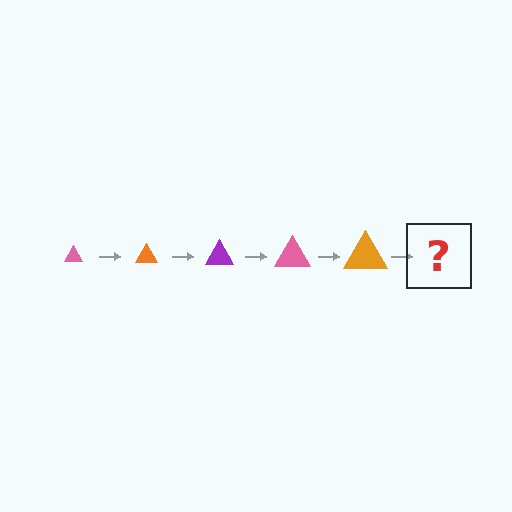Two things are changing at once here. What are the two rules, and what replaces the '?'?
The two rules are that the triangle grows larger each step and the color cycles through pink, orange, and purple. The '?' should be a purple triangle, larger than the previous one.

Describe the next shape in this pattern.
It should be a purple triangle, larger than the previous one.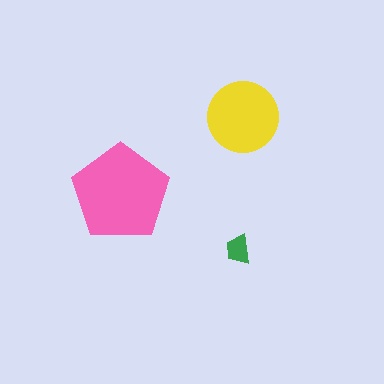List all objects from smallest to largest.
The green trapezoid, the yellow circle, the pink pentagon.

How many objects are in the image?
There are 3 objects in the image.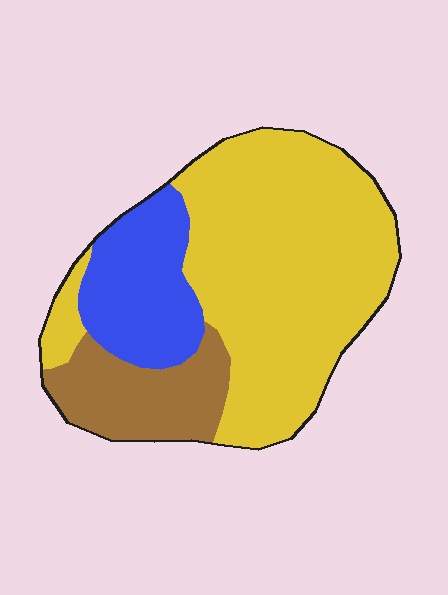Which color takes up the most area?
Yellow, at roughly 65%.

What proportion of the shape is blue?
Blue takes up about one fifth (1/5) of the shape.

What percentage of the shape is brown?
Brown takes up about one sixth (1/6) of the shape.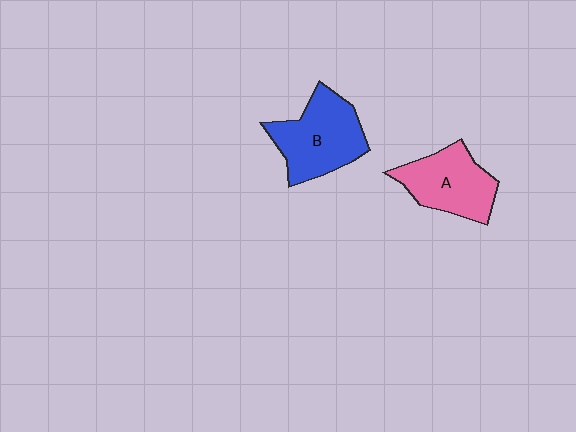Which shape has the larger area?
Shape B (blue).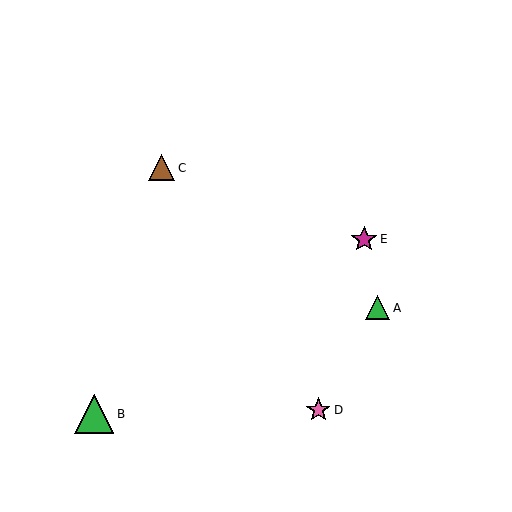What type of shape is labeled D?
Shape D is a pink star.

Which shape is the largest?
The green triangle (labeled B) is the largest.